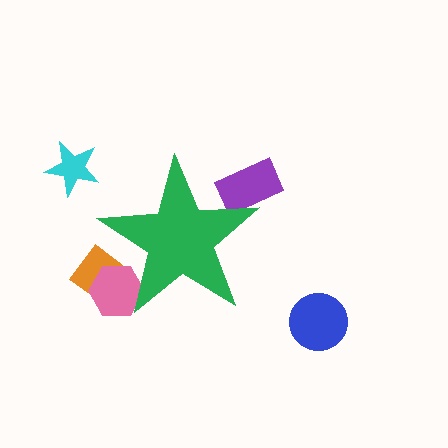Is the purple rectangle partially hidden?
Yes, the purple rectangle is partially hidden behind the green star.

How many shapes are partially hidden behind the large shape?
3 shapes are partially hidden.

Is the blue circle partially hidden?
No, the blue circle is fully visible.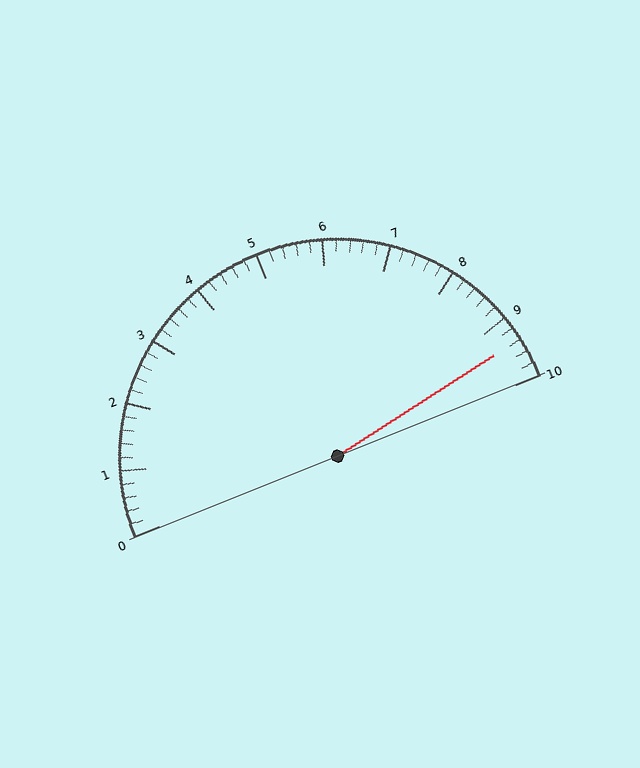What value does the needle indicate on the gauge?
The needle indicates approximately 9.4.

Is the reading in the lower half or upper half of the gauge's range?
The reading is in the upper half of the range (0 to 10).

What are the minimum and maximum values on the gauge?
The gauge ranges from 0 to 10.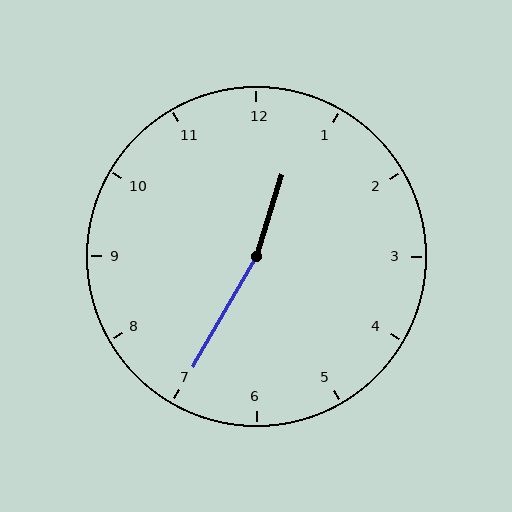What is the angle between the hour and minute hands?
Approximately 168 degrees.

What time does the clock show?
12:35.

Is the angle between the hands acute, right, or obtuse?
It is obtuse.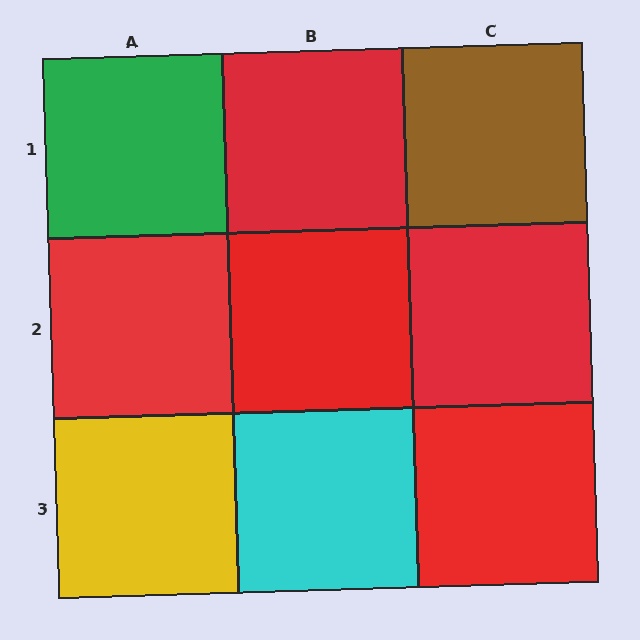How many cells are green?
1 cell is green.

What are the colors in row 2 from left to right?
Red, red, red.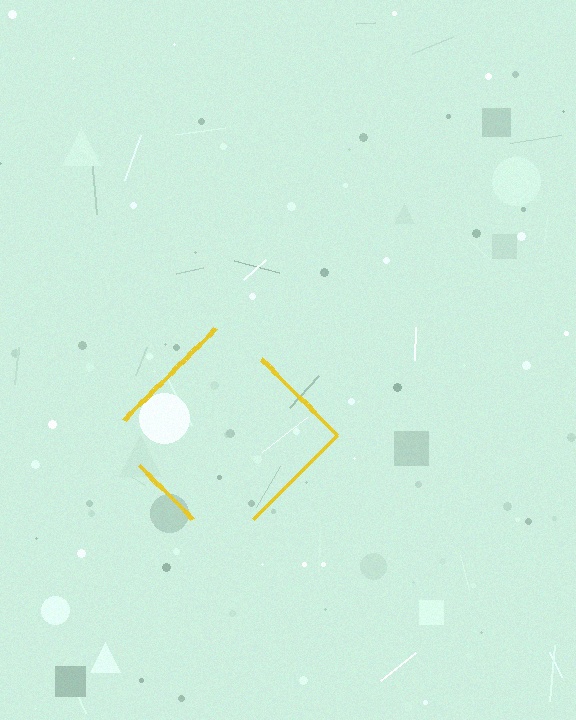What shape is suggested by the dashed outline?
The dashed outline suggests a diamond.